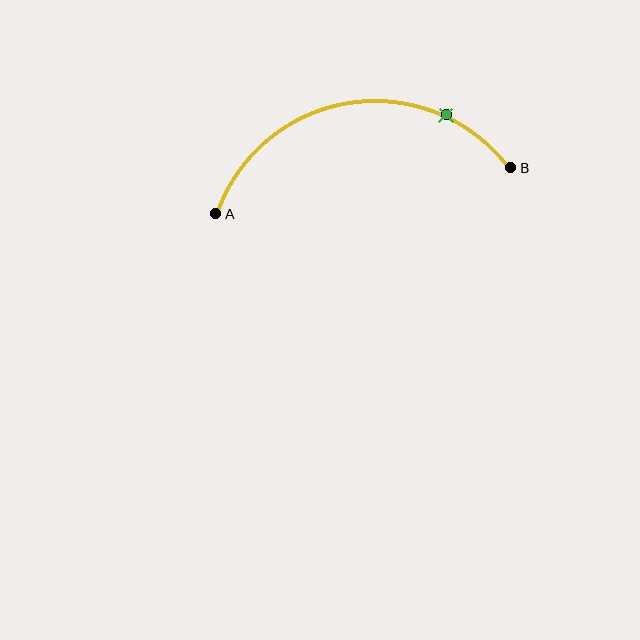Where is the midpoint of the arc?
The arc midpoint is the point on the curve farthest from the straight line joining A and B. It sits above that line.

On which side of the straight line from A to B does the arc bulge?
The arc bulges above the straight line connecting A and B.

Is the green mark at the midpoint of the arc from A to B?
No. The green mark lies on the arc but is closer to endpoint B. The arc midpoint would be at the point on the curve equidistant along the arc from both A and B.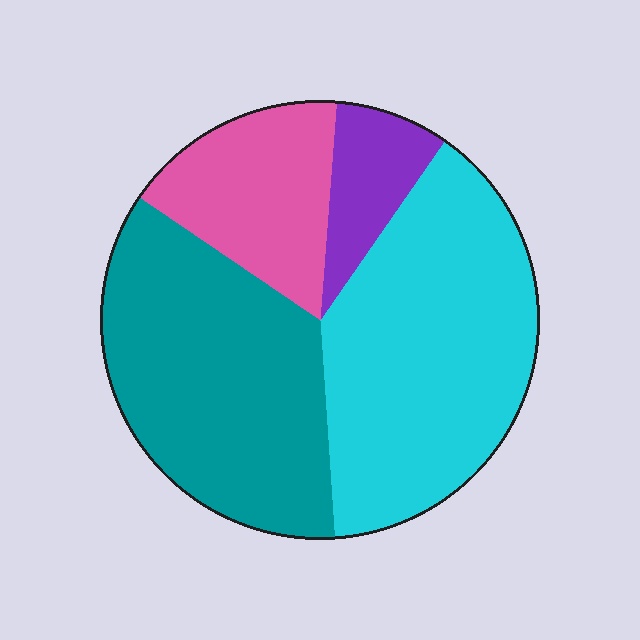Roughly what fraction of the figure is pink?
Pink covers 17% of the figure.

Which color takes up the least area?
Purple, at roughly 10%.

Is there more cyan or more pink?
Cyan.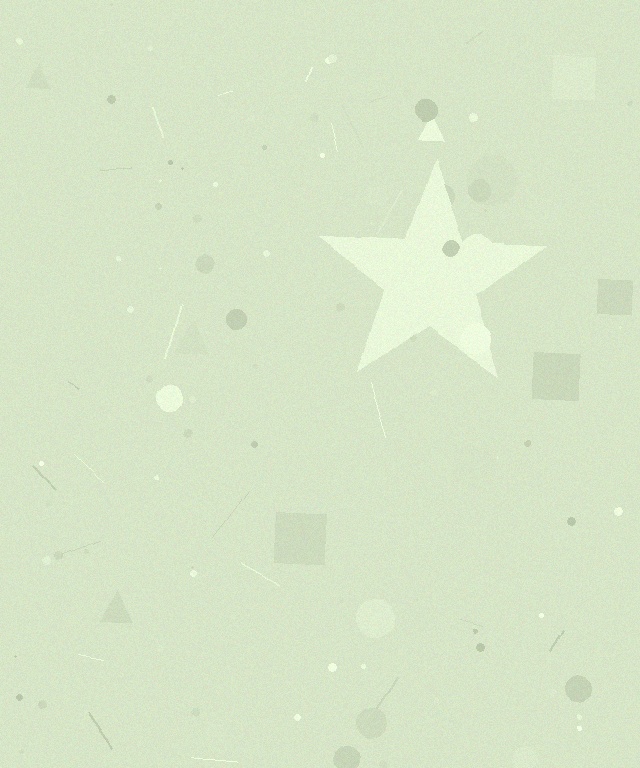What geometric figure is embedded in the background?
A star is embedded in the background.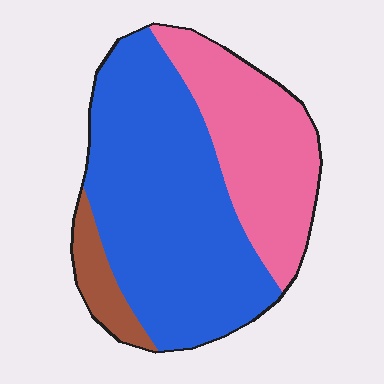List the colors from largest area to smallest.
From largest to smallest: blue, pink, brown.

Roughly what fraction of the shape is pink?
Pink takes up about one third (1/3) of the shape.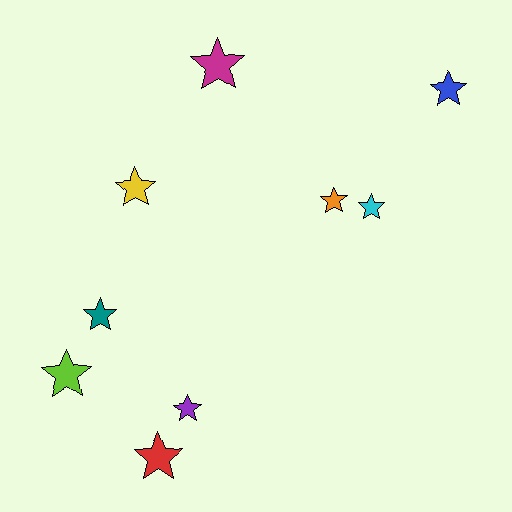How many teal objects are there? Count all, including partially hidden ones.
There is 1 teal object.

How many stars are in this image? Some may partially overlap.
There are 9 stars.